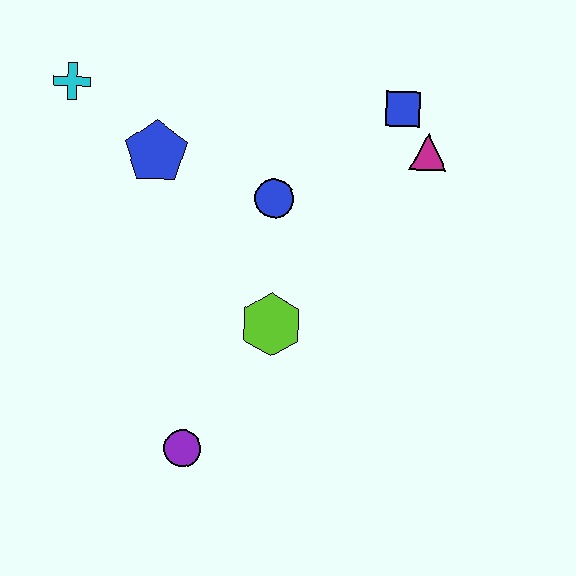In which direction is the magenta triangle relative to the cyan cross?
The magenta triangle is to the right of the cyan cross.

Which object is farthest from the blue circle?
The purple circle is farthest from the blue circle.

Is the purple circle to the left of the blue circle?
Yes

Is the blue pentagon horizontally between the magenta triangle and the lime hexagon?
No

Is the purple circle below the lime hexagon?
Yes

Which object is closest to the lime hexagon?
The blue circle is closest to the lime hexagon.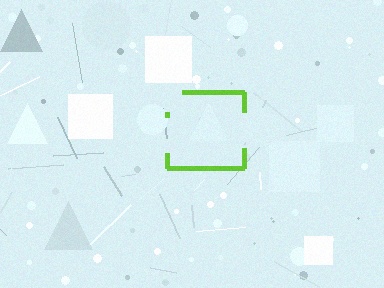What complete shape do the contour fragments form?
The contour fragments form a square.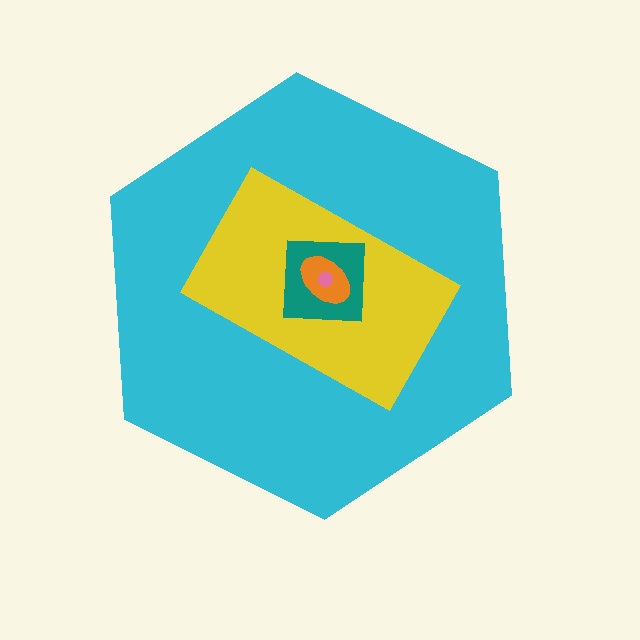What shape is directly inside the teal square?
The orange ellipse.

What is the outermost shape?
The cyan hexagon.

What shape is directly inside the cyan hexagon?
The yellow rectangle.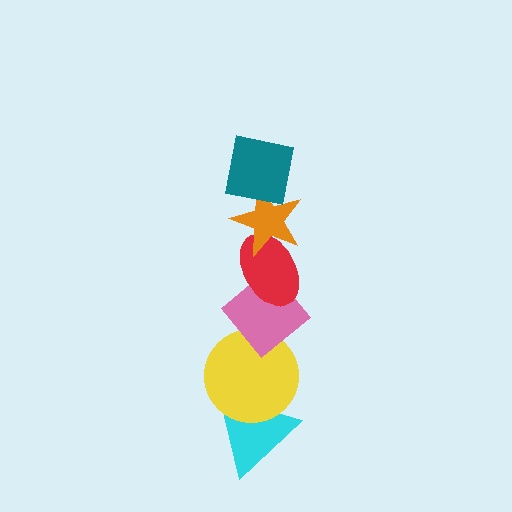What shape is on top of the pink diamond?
The red ellipse is on top of the pink diamond.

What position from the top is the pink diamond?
The pink diamond is 4th from the top.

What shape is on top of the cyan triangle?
The yellow circle is on top of the cyan triangle.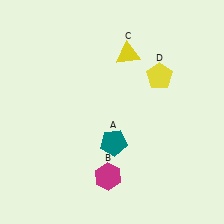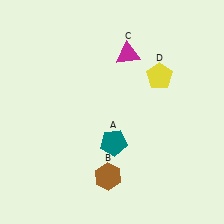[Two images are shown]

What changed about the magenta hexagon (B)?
In Image 1, B is magenta. In Image 2, it changed to brown.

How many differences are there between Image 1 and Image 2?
There are 2 differences between the two images.